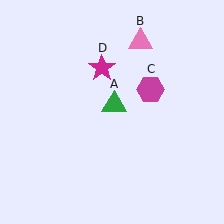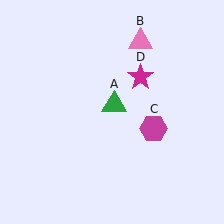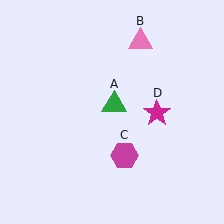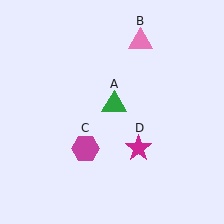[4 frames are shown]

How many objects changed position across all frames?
2 objects changed position: magenta hexagon (object C), magenta star (object D).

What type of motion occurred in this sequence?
The magenta hexagon (object C), magenta star (object D) rotated clockwise around the center of the scene.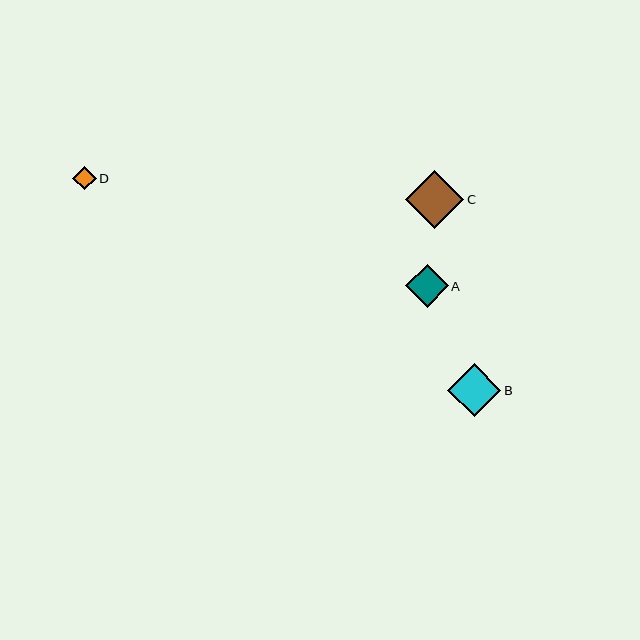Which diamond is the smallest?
Diamond D is the smallest with a size of approximately 23 pixels.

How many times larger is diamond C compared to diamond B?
Diamond C is approximately 1.1 times the size of diamond B.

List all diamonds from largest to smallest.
From largest to smallest: C, B, A, D.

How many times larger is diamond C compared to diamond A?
Diamond C is approximately 1.4 times the size of diamond A.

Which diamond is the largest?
Diamond C is the largest with a size of approximately 59 pixels.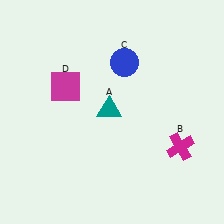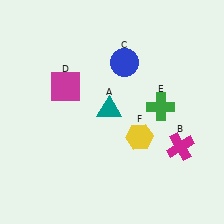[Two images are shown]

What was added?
A green cross (E), a yellow hexagon (F) were added in Image 2.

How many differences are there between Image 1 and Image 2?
There are 2 differences between the two images.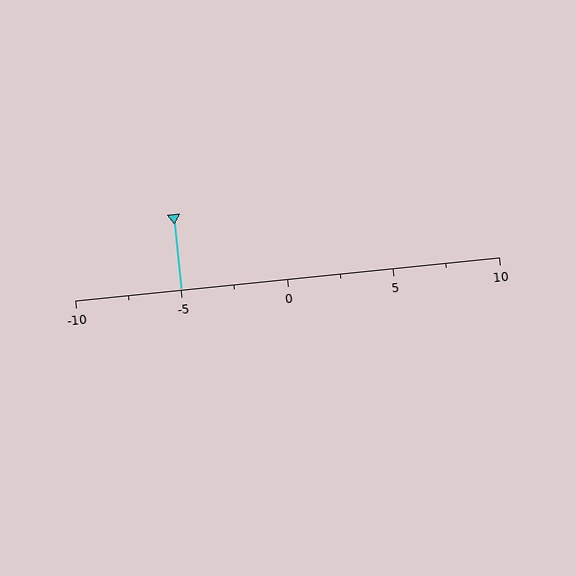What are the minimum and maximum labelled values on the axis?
The axis runs from -10 to 10.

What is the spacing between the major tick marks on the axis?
The major ticks are spaced 5 apart.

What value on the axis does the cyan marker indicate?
The marker indicates approximately -5.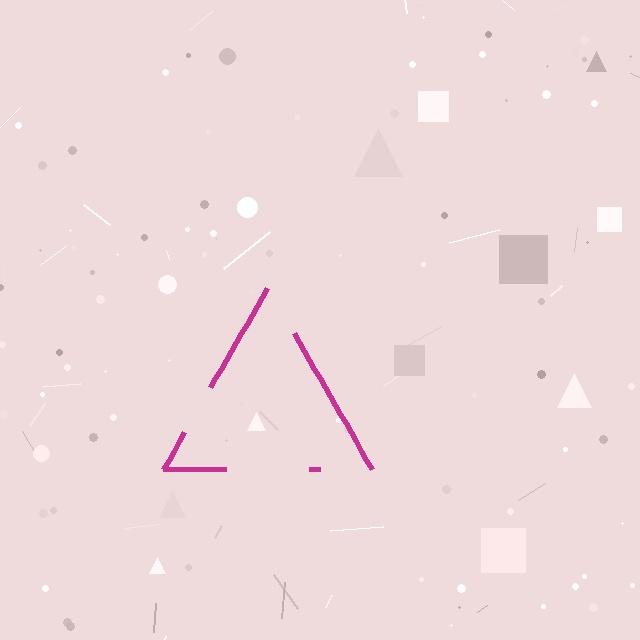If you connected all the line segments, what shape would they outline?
They would outline a triangle.